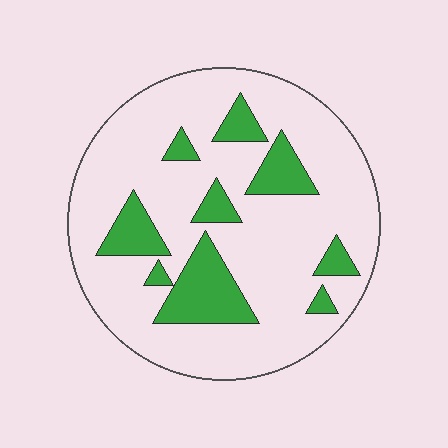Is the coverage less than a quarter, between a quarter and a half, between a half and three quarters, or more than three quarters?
Less than a quarter.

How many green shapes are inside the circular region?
9.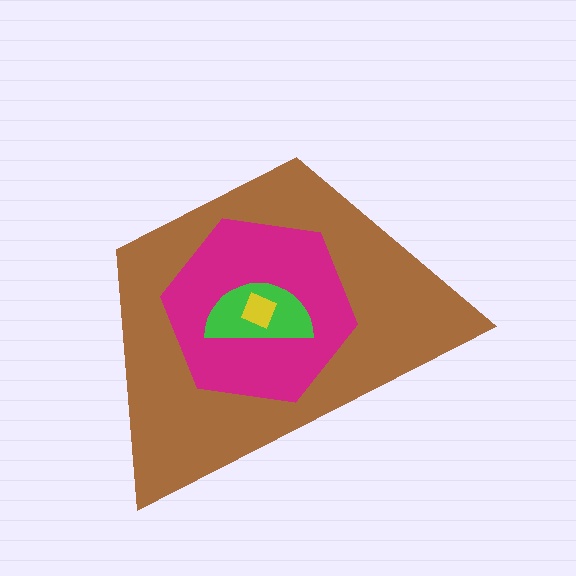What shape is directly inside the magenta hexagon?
The green semicircle.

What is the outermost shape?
The brown trapezoid.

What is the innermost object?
The yellow square.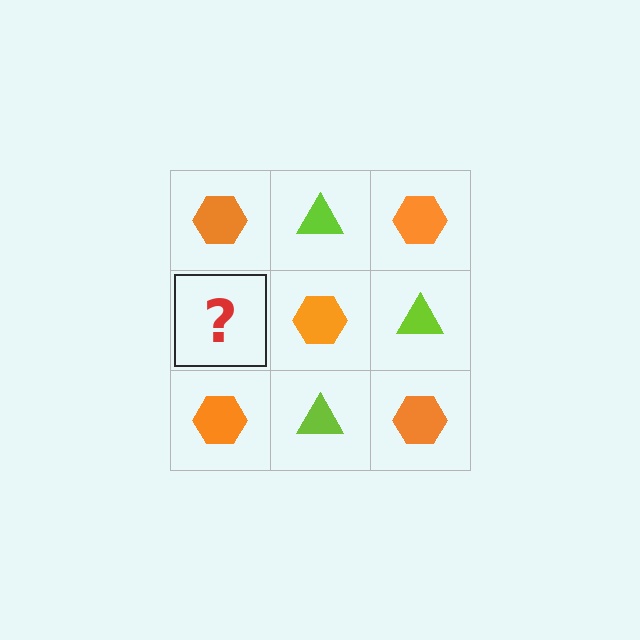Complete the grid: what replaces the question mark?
The question mark should be replaced with a lime triangle.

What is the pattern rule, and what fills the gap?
The rule is that it alternates orange hexagon and lime triangle in a checkerboard pattern. The gap should be filled with a lime triangle.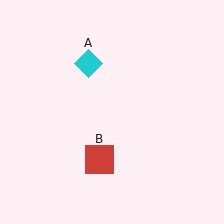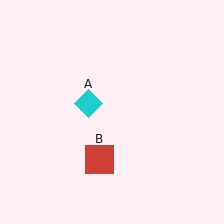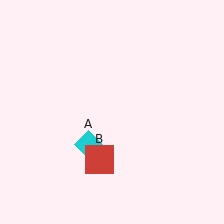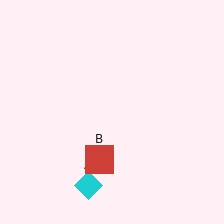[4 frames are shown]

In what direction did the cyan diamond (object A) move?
The cyan diamond (object A) moved down.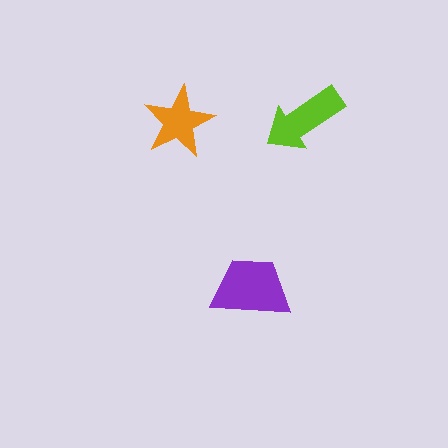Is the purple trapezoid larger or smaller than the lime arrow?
Larger.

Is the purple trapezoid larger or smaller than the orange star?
Larger.